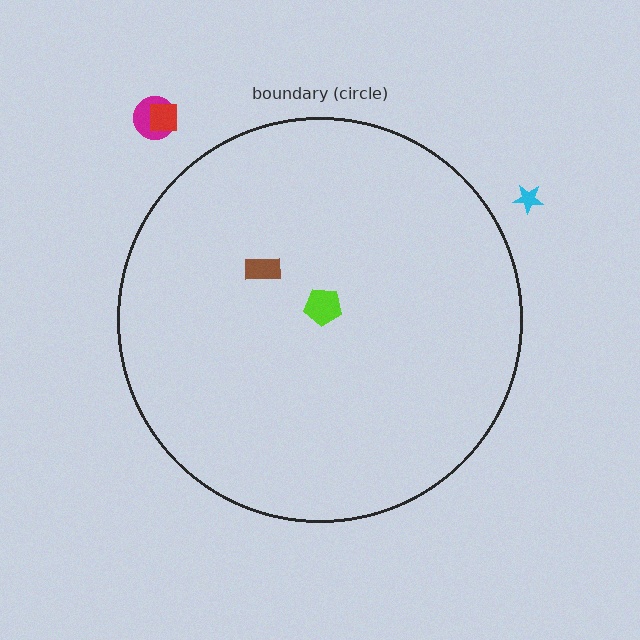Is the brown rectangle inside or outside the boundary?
Inside.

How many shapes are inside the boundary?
2 inside, 3 outside.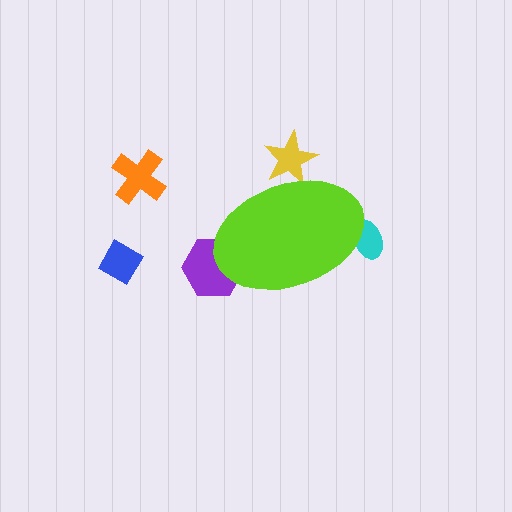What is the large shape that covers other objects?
A lime ellipse.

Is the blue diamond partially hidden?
No, the blue diamond is fully visible.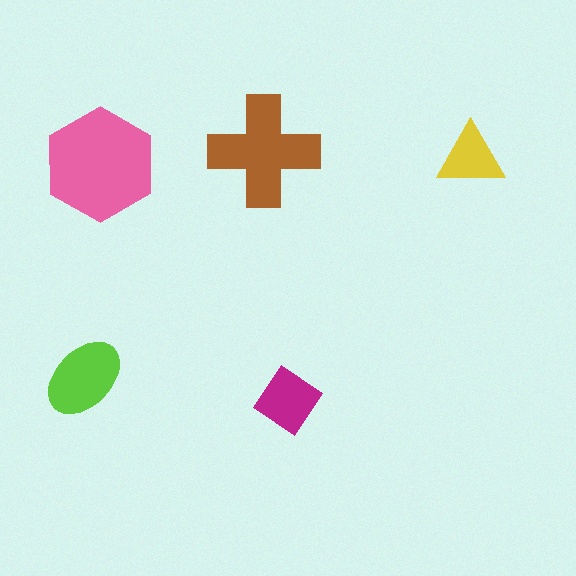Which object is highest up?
The brown cross is topmost.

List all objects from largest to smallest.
The pink hexagon, the brown cross, the lime ellipse, the magenta diamond, the yellow triangle.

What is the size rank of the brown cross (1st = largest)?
2nd.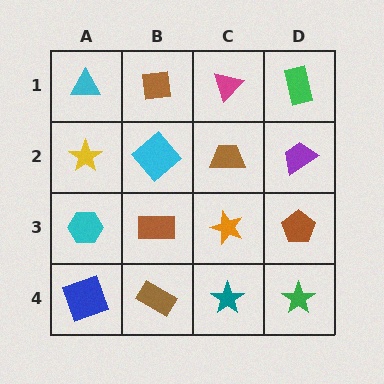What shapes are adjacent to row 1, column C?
A brown trapezoid (row 2, column C), a brown square (row 1, column B), a green rectangle (row 1, column D).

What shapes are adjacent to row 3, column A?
A yellow star (row 2, column A), a blue square (row 4, column A), a brown rectangle (row 3, column B).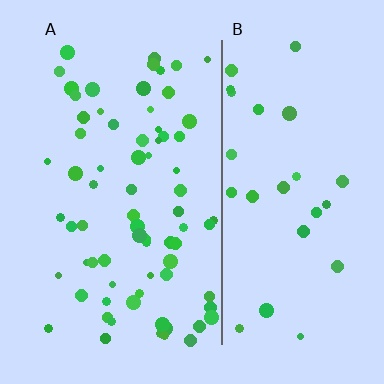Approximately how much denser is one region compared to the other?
Approximately 2.5× — region A over region B.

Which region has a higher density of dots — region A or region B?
A (the left).